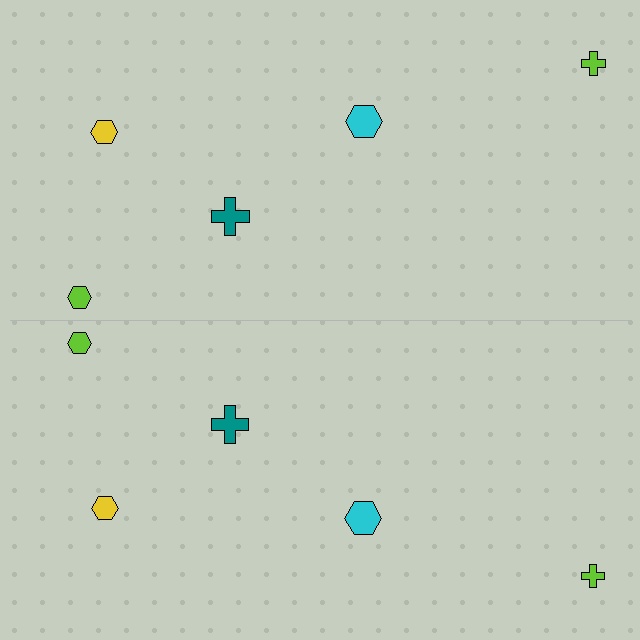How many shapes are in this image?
There are 10 shapes in this image.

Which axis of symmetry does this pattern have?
The pattern has a horizontal axis of symmetry running through the center of the image.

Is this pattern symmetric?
Yes, this pattern has bilateral (reflection) symmetry.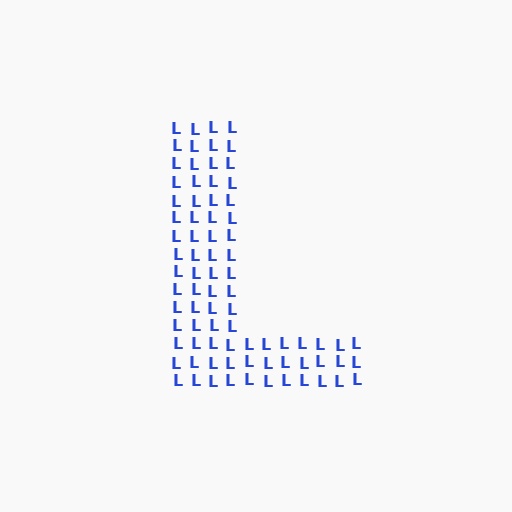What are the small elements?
The small elements are letter L's.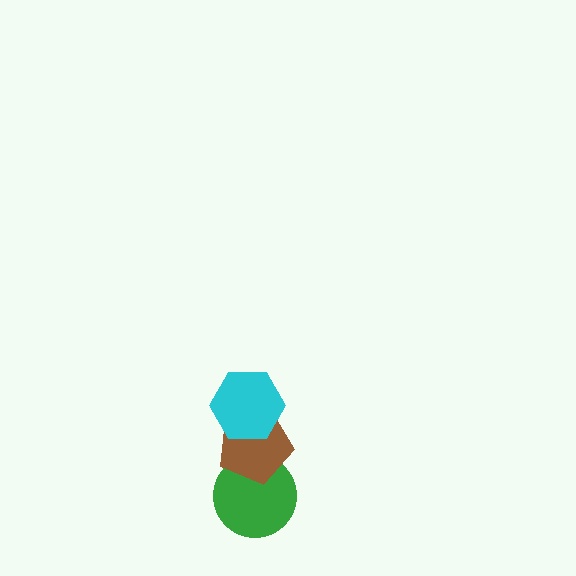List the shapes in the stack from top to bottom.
From top to bottom: the cyan hexagon, the brown pentagon, the green circle.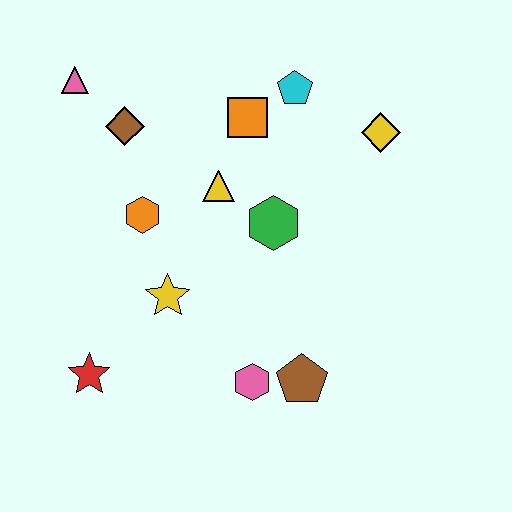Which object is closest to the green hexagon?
The yellow triangle is closest to the green hexagon.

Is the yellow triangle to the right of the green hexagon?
No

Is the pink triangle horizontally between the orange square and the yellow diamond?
No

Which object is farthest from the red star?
The yellow diamond is farthest from the red star.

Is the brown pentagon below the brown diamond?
Yes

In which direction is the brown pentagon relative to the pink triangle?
The brown pentagon is below the pink triangle.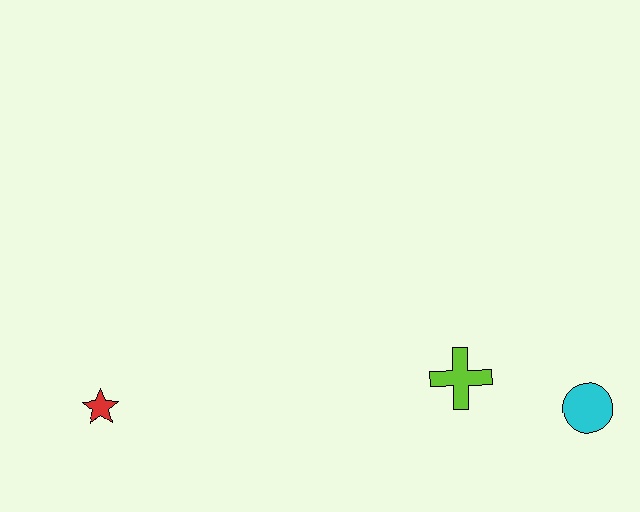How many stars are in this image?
There is 1 star.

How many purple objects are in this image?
There are no purple objects.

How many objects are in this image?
There are 3 objects.